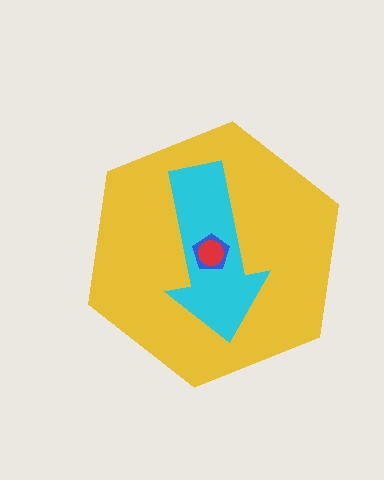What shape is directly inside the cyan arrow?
The blue pentagon.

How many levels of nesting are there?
4.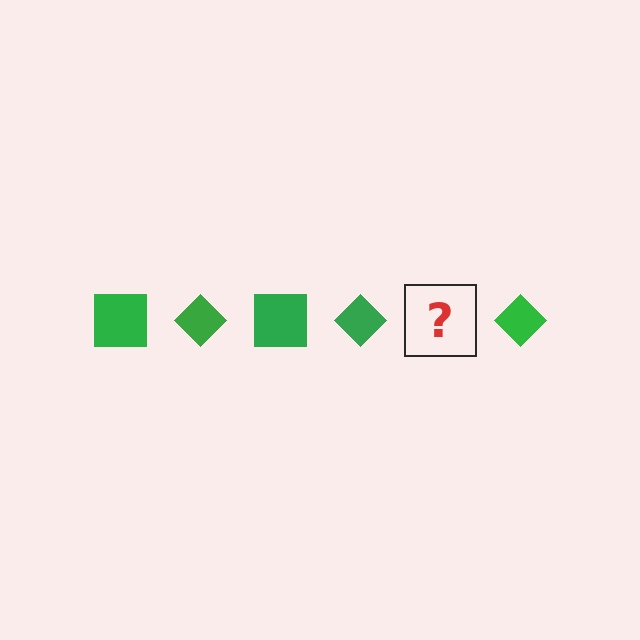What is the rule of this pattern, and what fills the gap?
The rule is that the pattern cycles through square, diamond shapes in green. The gap should be filled with a green square.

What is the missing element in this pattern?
The missing element is a green square.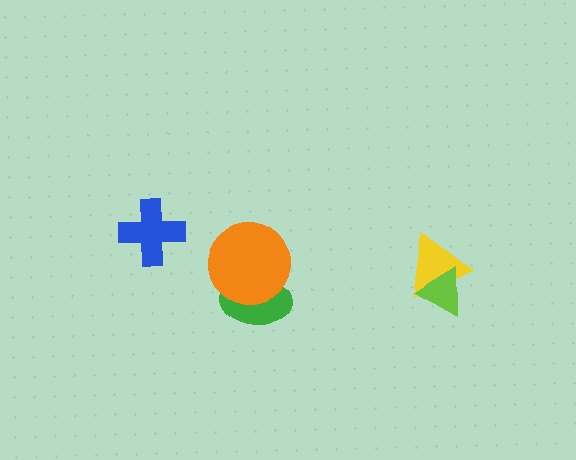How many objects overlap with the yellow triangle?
1 object overlaps with the yellow triangle.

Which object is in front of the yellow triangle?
The lime triangle is in front of the yellow triangle.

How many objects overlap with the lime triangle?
1 object overlaps with the lime triangle.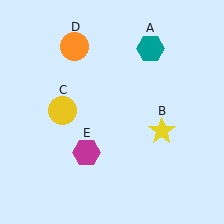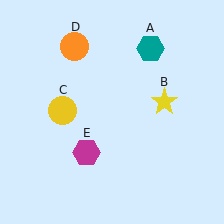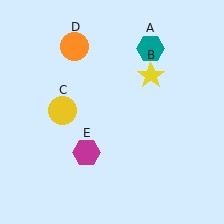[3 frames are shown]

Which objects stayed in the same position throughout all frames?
Teal hexagon (object A) and yellow circle (object C) and orange circle (object D) and magenta hexagon (object E) remained stationary.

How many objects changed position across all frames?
1 object changed position: yellow star (object B).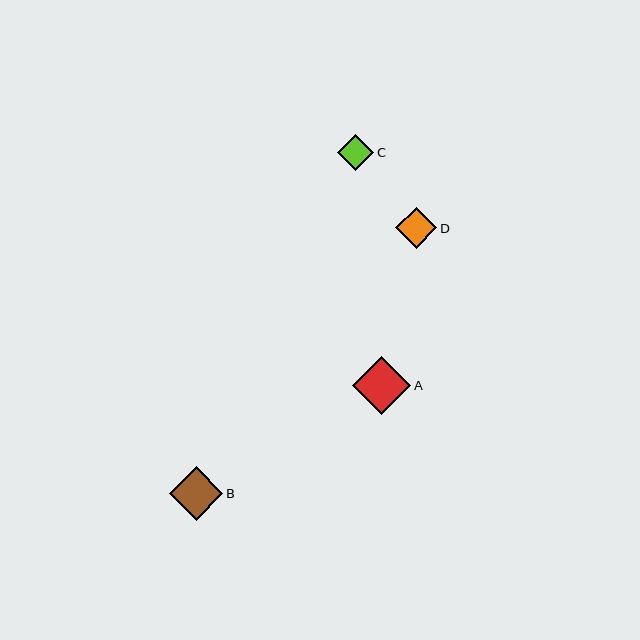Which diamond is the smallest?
Diamond C is the smallest with a size of approximately 36 pixels.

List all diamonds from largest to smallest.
From largest to smallest: A, B, D, C.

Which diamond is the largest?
Diamond A is the largest with a size of approximately 58 pixels.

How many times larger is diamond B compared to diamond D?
Diamond B is approximately 1.3 times the size of diamond D.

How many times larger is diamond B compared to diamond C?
Diamond B is approximately 1.5 times the size of diamond C.